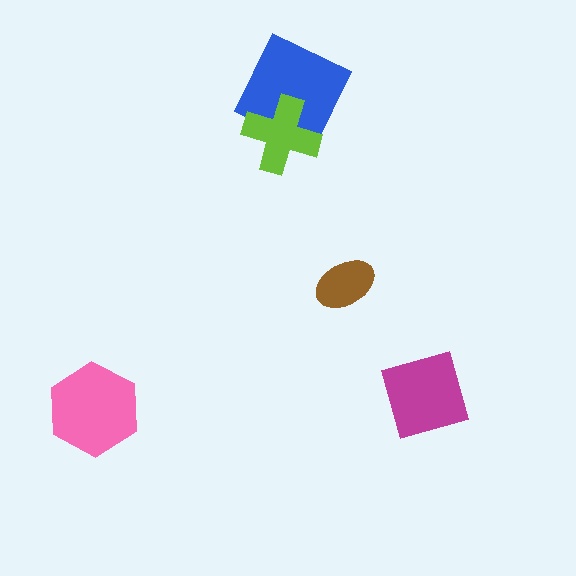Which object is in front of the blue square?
The lime cross is in front of the blue square.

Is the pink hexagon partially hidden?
No, no other shape covers it.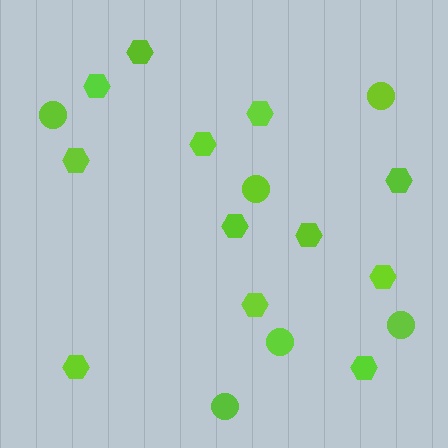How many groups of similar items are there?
There are 2 groups: one group of hexagons (12) and one group of circles (6).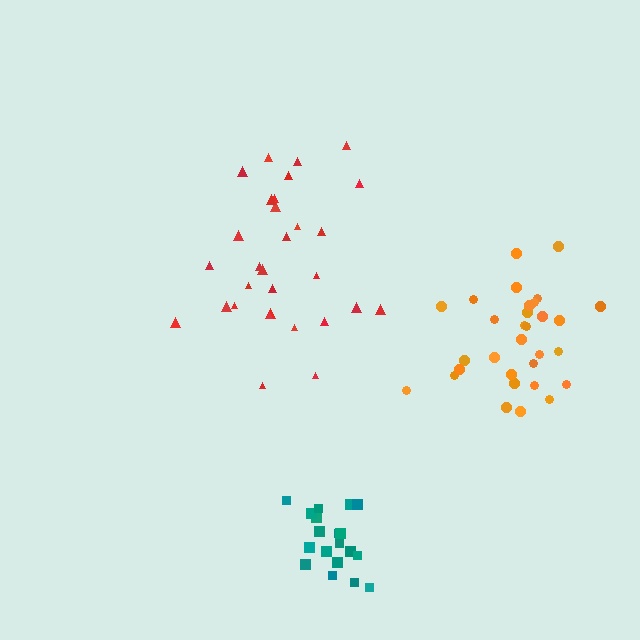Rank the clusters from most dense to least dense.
teal, orange, red.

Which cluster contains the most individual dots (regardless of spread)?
Orange (31).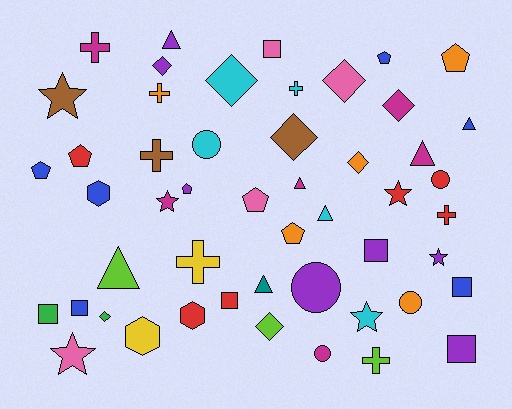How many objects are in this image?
There are 50 objects.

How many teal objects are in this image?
There is 1 teal object.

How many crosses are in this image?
There are 7 crosses.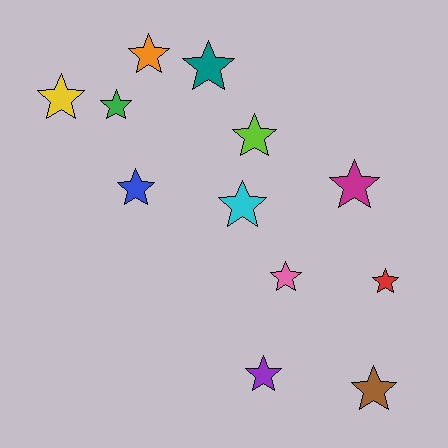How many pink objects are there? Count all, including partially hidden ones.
There is 1 pink object.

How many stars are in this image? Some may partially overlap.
There are 12 stars.